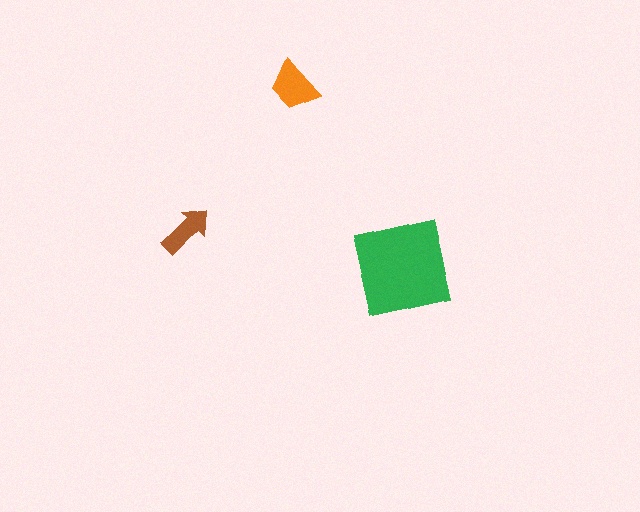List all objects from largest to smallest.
The green square, the orange trapezoid, the brown arrow.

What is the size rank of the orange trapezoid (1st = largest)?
2nd.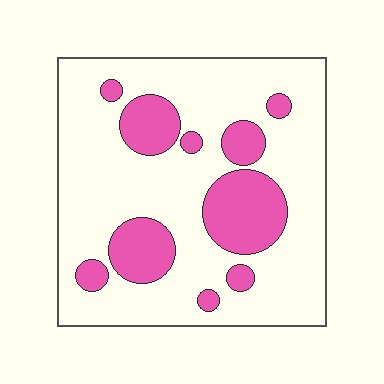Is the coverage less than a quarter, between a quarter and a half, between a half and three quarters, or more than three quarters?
Less than a quarter.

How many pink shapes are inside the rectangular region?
10.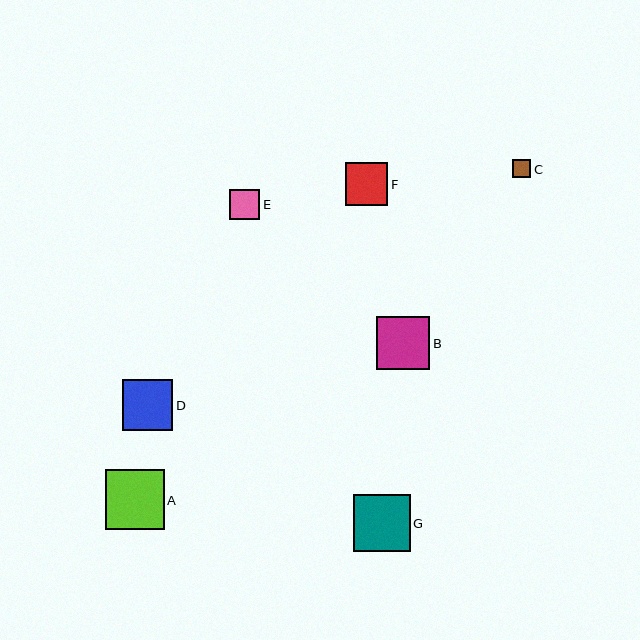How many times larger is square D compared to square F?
Square D is approximately 1.2 times the size of square F.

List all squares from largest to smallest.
From largest to smallest: A, G, B, D, F, E, C.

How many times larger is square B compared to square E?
Square B is approximately 1.8 times the size of square E.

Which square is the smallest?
Square C is the smallest with a size of approximately 18 pixels.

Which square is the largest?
Square A is the largest with a size of approximately 59 pixels.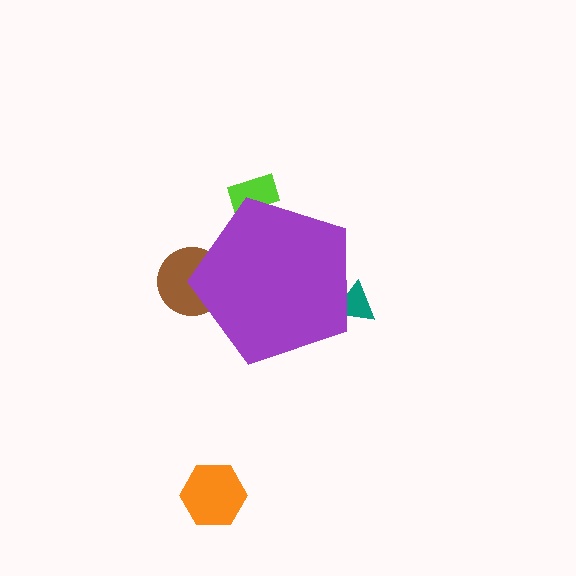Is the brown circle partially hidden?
Yes, the brown circle is partially hidden behind the purple pentagon.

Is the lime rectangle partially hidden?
Yes, the lime rectangle is partially hidden behind the purple pentagon.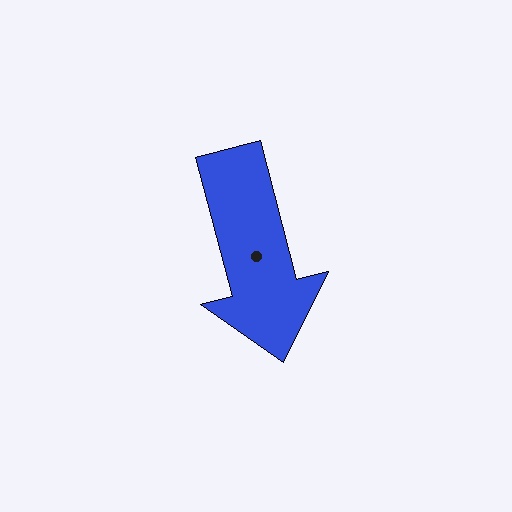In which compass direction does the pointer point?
South.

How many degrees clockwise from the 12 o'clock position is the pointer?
Approximately 165 degrees.